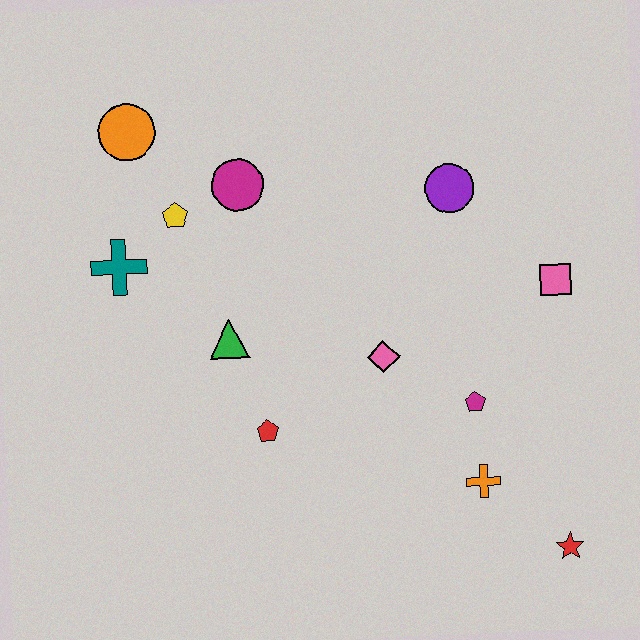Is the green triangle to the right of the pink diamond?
No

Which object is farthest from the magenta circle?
The red star is farthest from the magenta circle.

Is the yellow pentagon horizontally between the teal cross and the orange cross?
Yes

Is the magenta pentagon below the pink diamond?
Yes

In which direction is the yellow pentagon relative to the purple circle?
The yellow pentagon is to the left of the purple circle.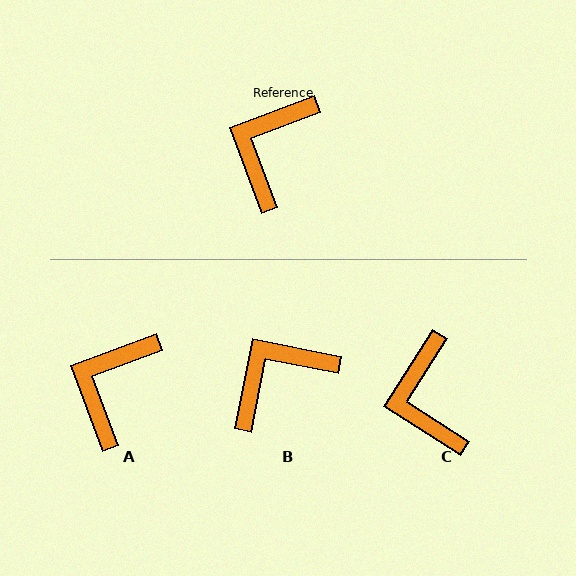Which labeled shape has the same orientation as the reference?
A.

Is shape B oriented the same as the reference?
No, it is off by about 32 degrees.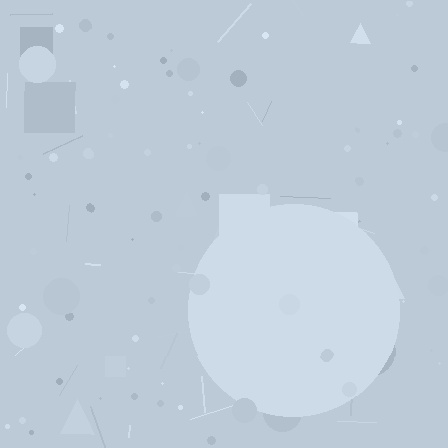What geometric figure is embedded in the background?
A circle is embedded in the background.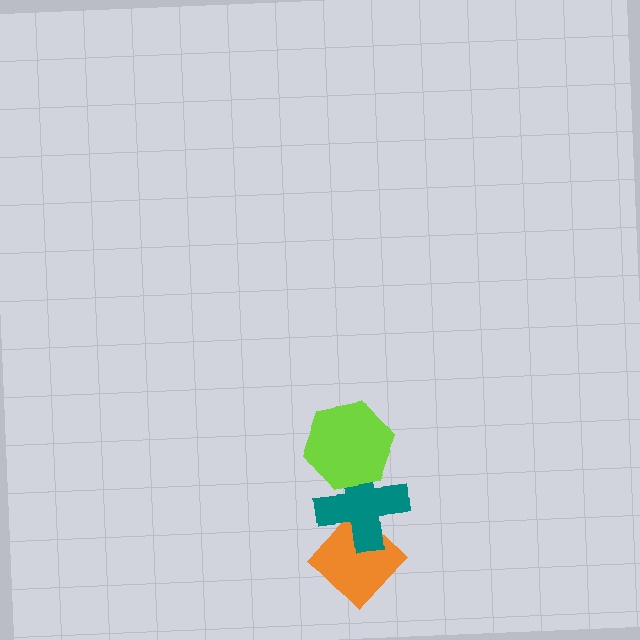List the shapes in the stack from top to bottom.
From top to bottom: the lime hexagon, the teal cross, the orange diamond.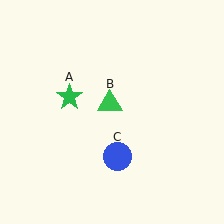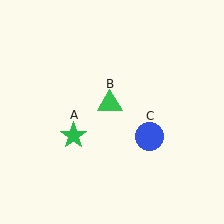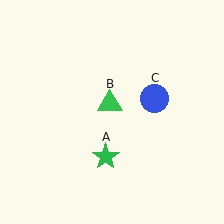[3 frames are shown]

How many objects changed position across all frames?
2 objects changed position: green star (object A), blue circle (object C).